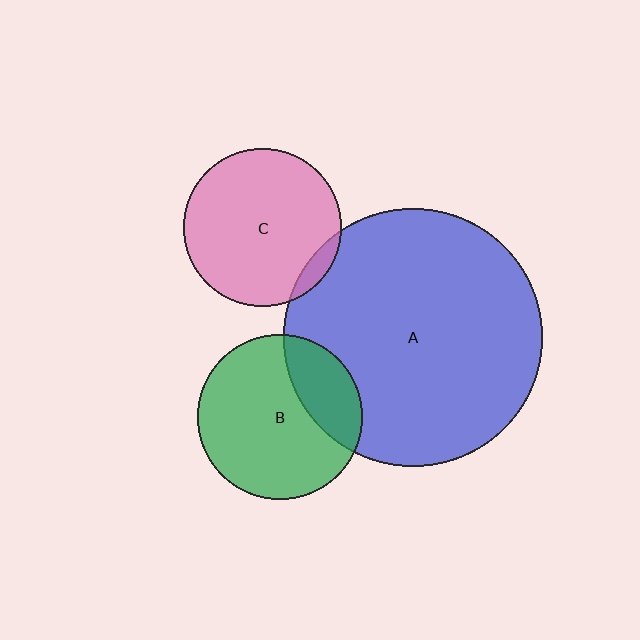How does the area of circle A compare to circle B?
Approximately 2.4 times.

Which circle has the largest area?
Circle A (blue).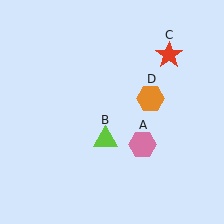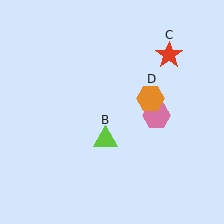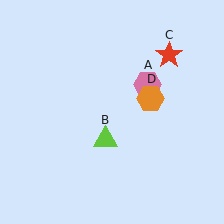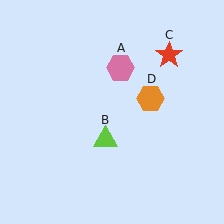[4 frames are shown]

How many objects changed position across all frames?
1 object changed position: pink hexagon (object A).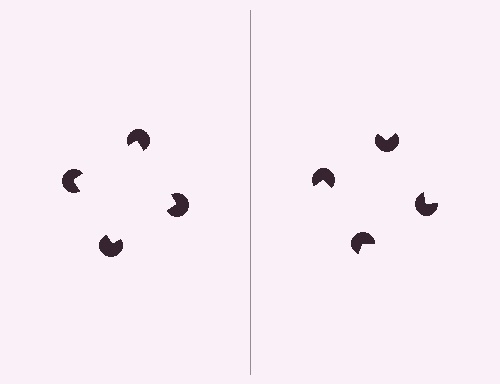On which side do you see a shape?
An illusory square appears on the left side. On the right side the wedge cuts are rotated, so no coherent shape forms.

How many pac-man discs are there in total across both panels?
8 — 4 on each side.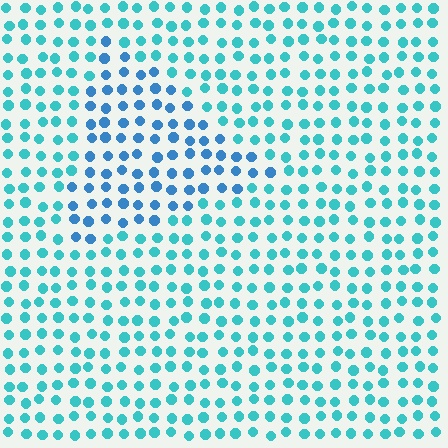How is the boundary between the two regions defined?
The boundary is defined purely by a slight shift in hue (about 29 degrees). Spacing, size, and orientation are identical on both sides.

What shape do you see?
I see a triangle.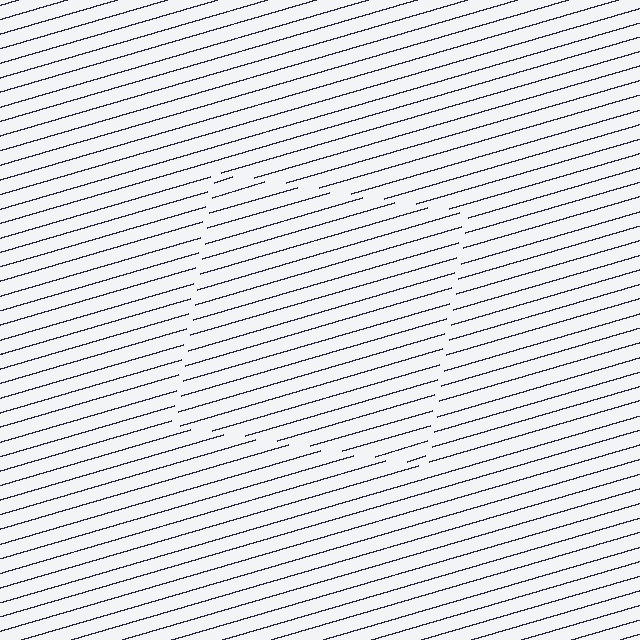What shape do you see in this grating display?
An illusory square. The interior of the shape contains the same grating, shifted by half a period — the contour is defined by the phase discontinuity where line-ends from the inner and outer gratings abut.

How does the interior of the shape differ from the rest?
The interior of the shape contains the same grating, shifted by half a period — the contour is defined by the phase discontinuity where line-ends from the inner and outer gratings abut.